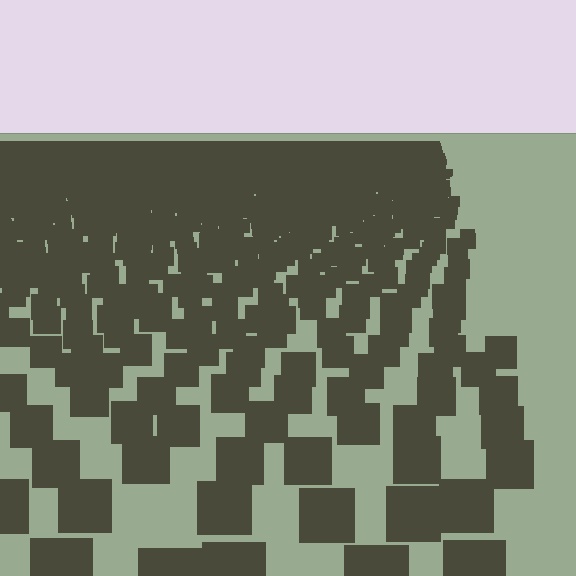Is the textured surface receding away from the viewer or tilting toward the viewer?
The surface is receding away from the viewer. Texture elements get smaller and denser toward the top.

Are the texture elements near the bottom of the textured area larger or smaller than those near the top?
Larger. Near the bottom, elements are closer to the viewer and appear at a bigger on-screen size.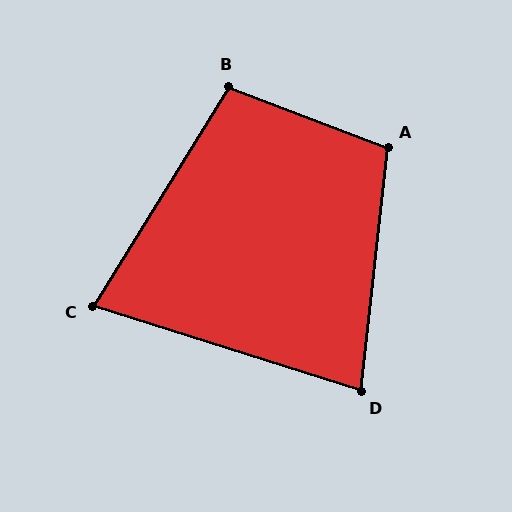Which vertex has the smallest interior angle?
C, at approximately 76 degrees.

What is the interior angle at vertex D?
Approximately 79 degrees (acute).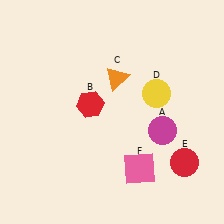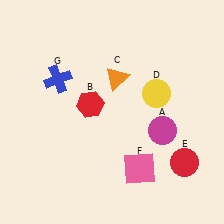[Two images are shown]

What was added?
A blue cross (G) was added in Image 2.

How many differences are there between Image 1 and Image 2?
There is 1 difference between the two images.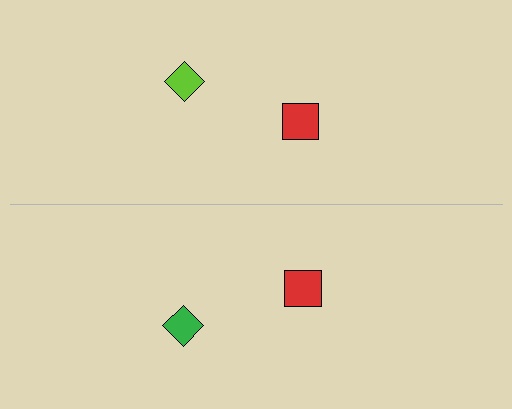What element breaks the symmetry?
The green diamond on the bottom side breaks the symmetry — its mirror counterpart is lime.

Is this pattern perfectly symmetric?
No, the pattern is not perfectly symmetric. The green diamond on the bottom side breaks the symmetry — its mirror counterpart is lime.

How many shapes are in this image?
There are 4 shapes in this image.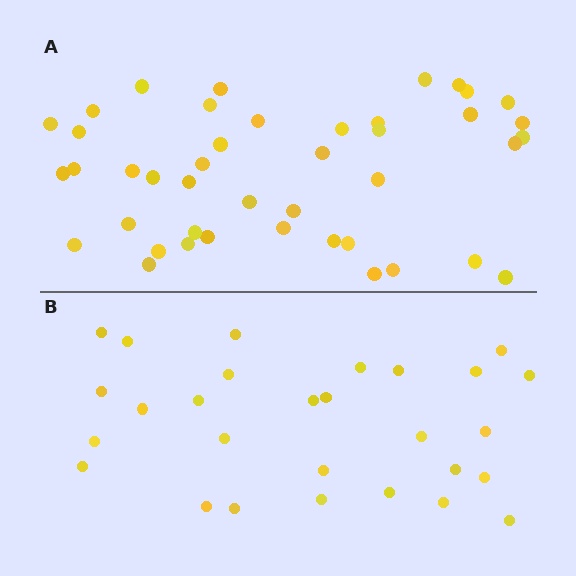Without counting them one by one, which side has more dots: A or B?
Region A (the top region) has more dots.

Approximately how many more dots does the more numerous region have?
Region A has approximately 15 more dots than region B.